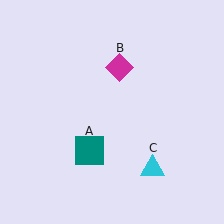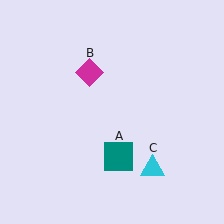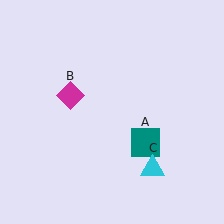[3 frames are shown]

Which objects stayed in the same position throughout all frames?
Cyan triangle (object C) remained stationary.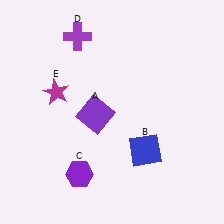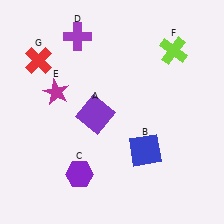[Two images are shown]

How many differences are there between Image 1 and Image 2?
There are 2 differences between the two images.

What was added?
A lime cross (F), a red cross (G) were added in Image 2.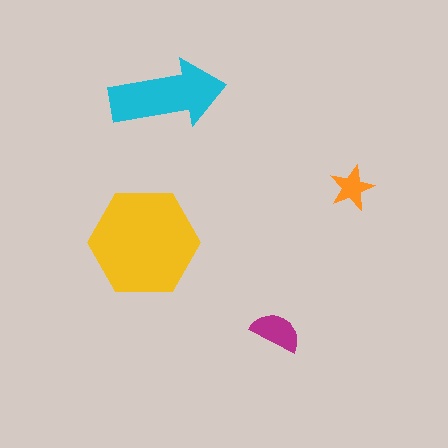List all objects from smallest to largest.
The orange star, the magenta semicircle, the cyan arrow, the yellow hexagon.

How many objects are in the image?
There are 4 objects in the image.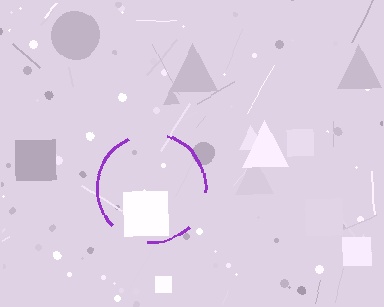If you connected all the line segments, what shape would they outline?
They would outline a circle.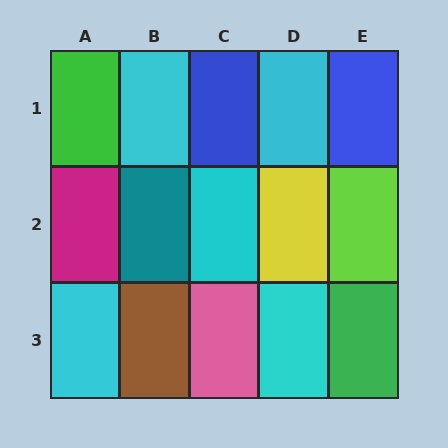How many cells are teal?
1 cell is teal.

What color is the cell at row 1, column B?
Cyan.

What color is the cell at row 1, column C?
Blue.